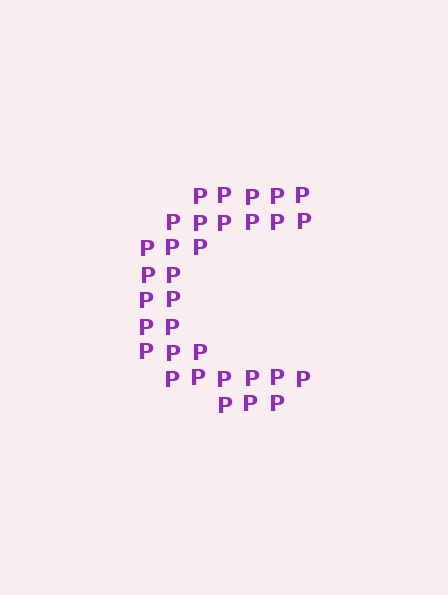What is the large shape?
The large shape is the letter C.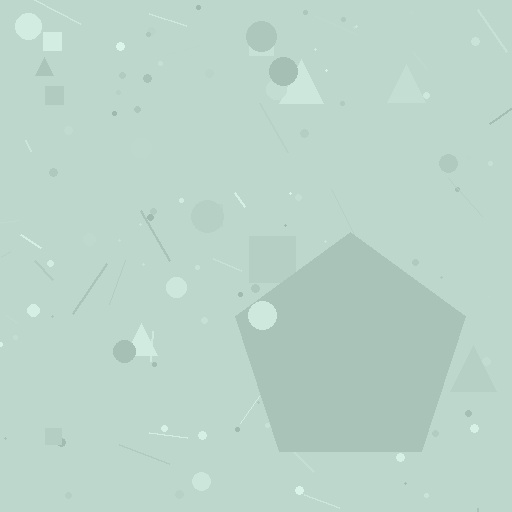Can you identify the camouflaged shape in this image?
The camouflaged shape is a pentagon.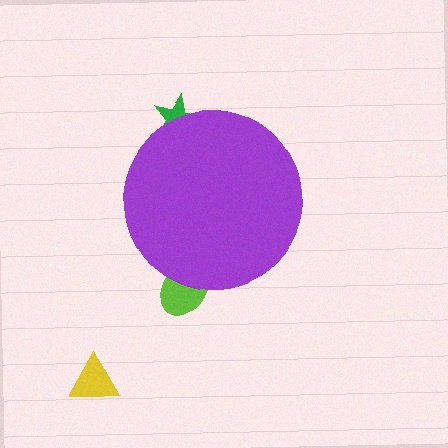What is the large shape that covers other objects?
A purple circle.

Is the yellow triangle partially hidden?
No, the yellow triangle is fully visible.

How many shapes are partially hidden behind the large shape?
2 shapes are partially hidden.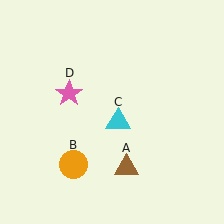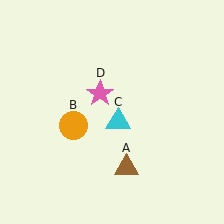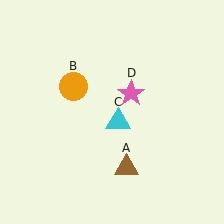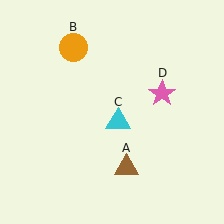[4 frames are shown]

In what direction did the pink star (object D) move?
The pink star (object D) moved right.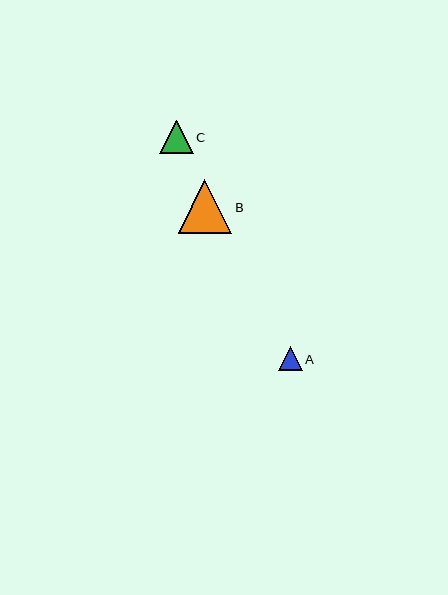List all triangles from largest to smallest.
From largest to smallest: B, C, A.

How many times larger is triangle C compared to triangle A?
Triangle C is approximately 1.4 times the size of triangle A.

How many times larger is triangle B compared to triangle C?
Triangle B is approximately 1.6 times the size of triangle C.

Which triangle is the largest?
Triangle B is the largest with a size of approximately 54 pixels.